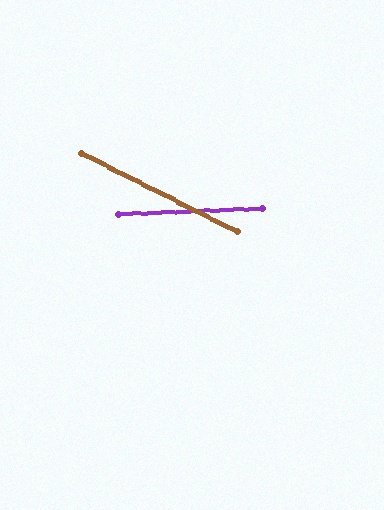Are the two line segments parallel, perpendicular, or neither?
Neither parallel nor perpendicular — they differ by about 29°.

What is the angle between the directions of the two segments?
Approximately 29 degrees.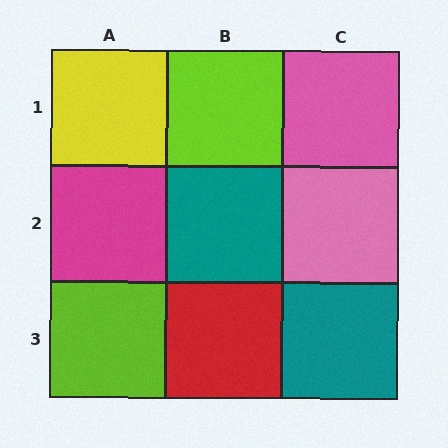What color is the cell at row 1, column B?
Lime.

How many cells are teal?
2 cells are teal.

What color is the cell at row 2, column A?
Magenta.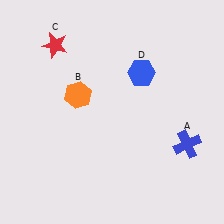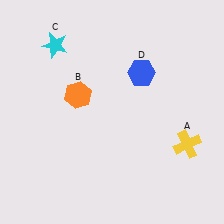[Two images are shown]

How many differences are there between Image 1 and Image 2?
There are 2 differences between the two images.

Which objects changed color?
A changed from blue to yellow. C changed from red to cyan.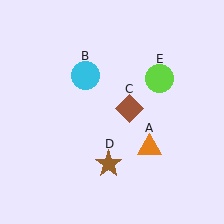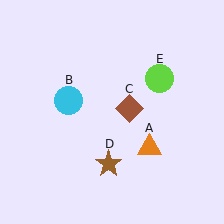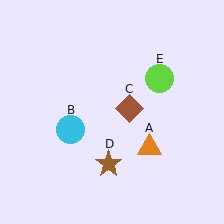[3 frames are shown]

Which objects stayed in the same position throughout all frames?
Orange triangle (object A) and brown diamond (object C) and brown star (object D) and lime circle (object E) remained stationary.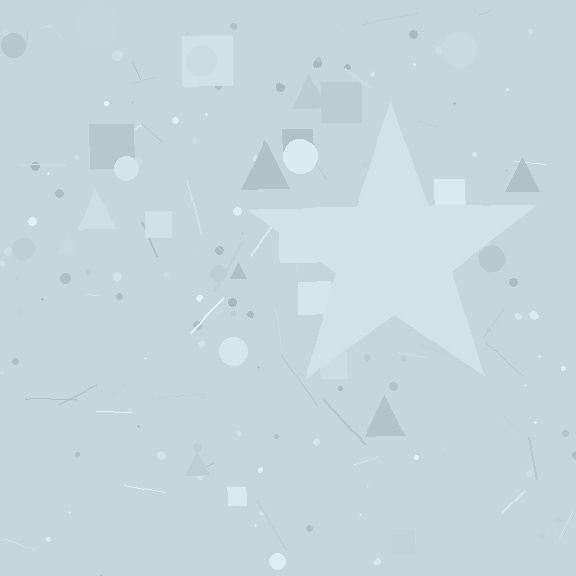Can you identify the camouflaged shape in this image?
The camouflaged shape is a star.